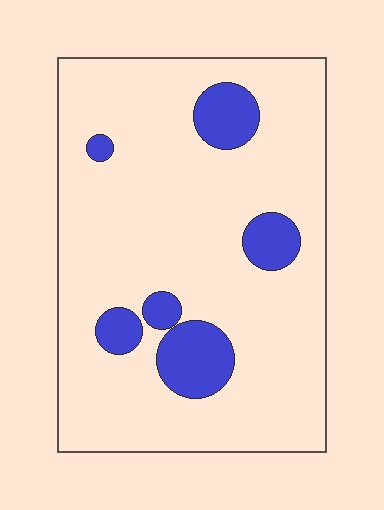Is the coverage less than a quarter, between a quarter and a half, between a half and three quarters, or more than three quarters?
Less than a quarter.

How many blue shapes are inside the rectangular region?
6.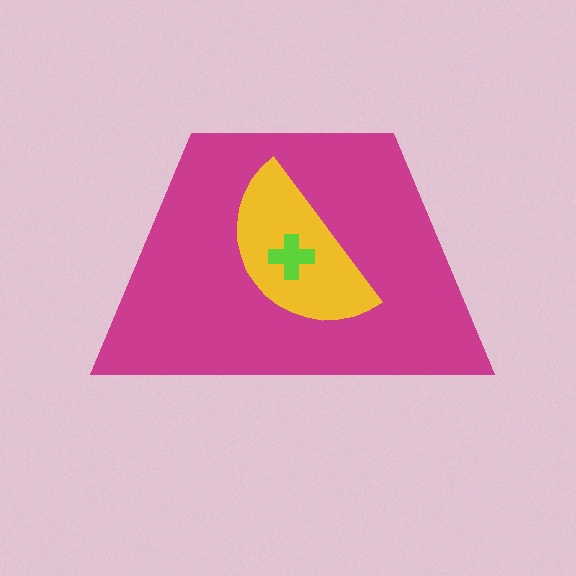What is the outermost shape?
The magenta trapezoid.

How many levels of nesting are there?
3.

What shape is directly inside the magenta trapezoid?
The yellow semicircle.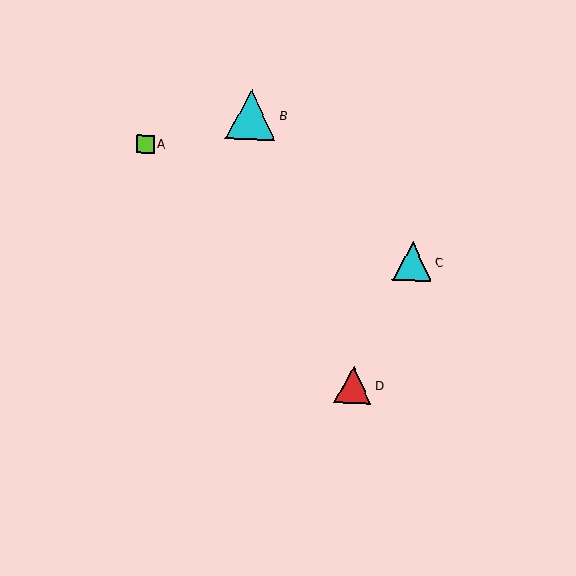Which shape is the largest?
The cyan triangle (labeled B) is the largest.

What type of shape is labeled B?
Shape B is a cyan triangle.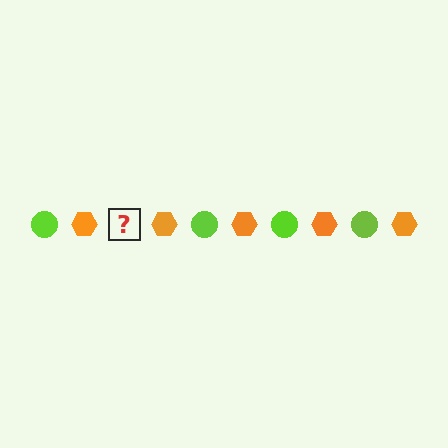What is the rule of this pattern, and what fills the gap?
The rule is that the pattern alternates between lime circle and orange hexagon. The gap should be filled with a lime circle.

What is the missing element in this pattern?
The missing element is a lime circle.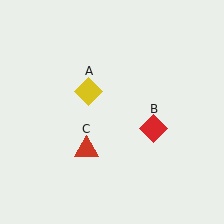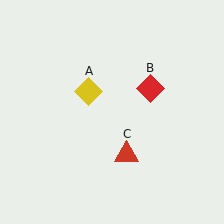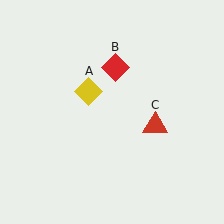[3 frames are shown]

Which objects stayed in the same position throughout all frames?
Yellow diamond (object A) remained stationary.